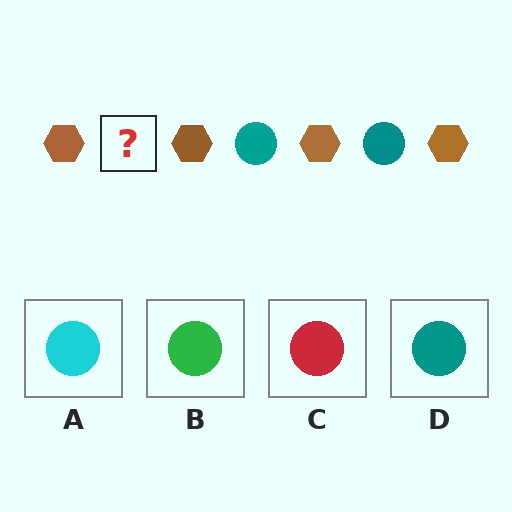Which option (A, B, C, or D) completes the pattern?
D.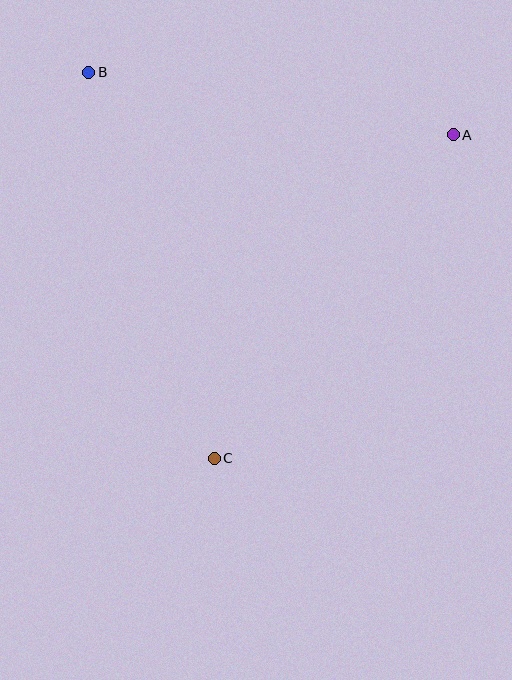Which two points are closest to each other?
Points A and B are closest to each other.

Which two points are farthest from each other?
Points B and C are farthest from each other.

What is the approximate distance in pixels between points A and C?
The distance between A and C is approximately 402 pixels.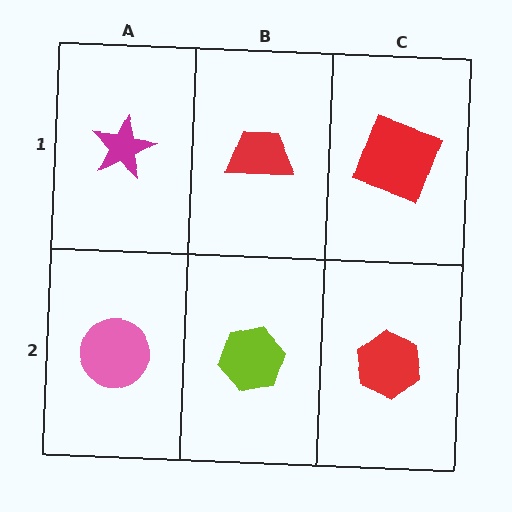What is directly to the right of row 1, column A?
A red trapezoid.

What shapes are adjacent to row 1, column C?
A red hexagon (row 2, column C), a red trapezoid (row 1, column B).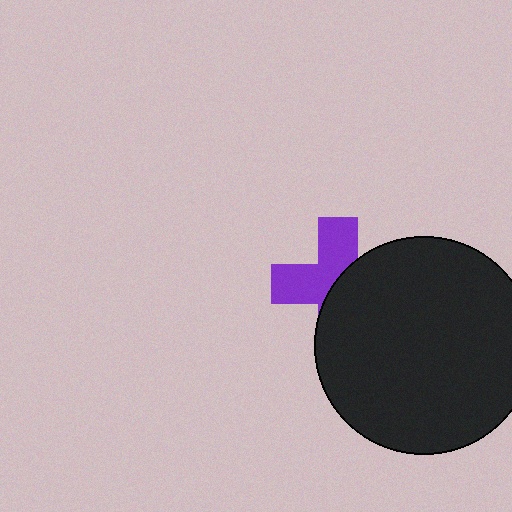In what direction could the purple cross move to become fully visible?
The purple cross could move left. That would shift it out from behind the black circle entirely.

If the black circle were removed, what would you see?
You would see the complete purple cross.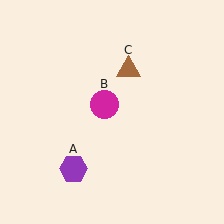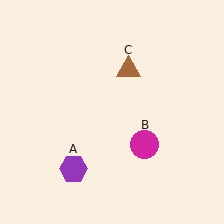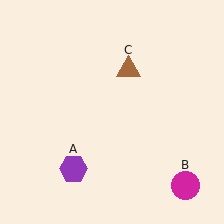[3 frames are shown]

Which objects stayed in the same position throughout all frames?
Purple hexagon (object A) and brown triangle (object C) remained stationary.